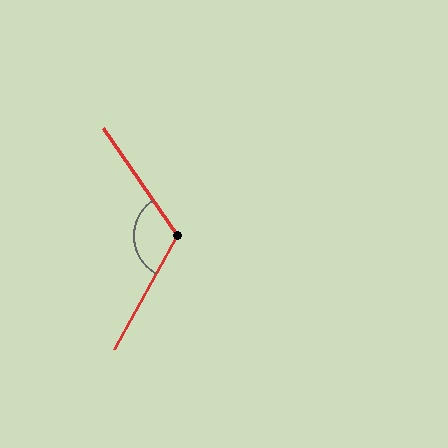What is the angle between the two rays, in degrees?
Approximately 117 degrees.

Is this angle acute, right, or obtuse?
It is obtuse.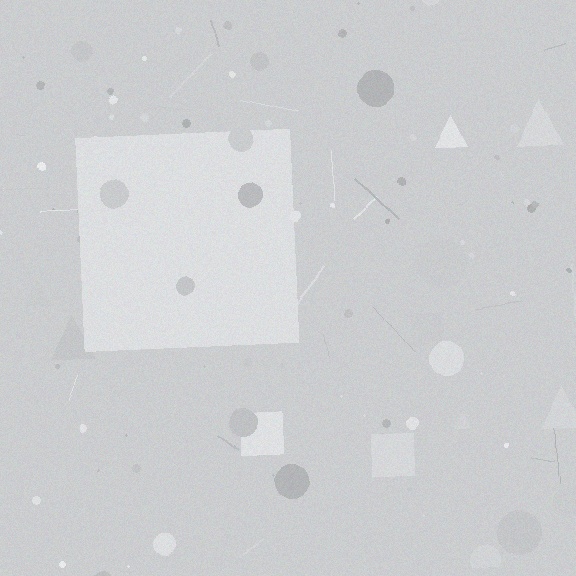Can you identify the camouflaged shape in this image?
The camouflaged shape is a square.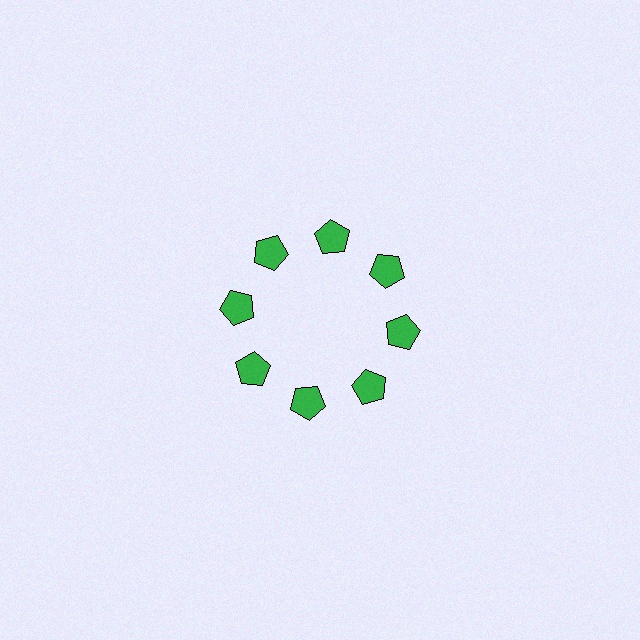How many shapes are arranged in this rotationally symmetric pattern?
There are 8 shapes, arranged in 8 groups of 1.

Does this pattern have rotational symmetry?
Yes, this pattern has 8-fold rotational symmetry. It looks the same after rotating 45 degrees around the center.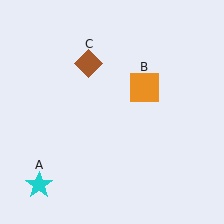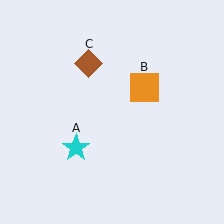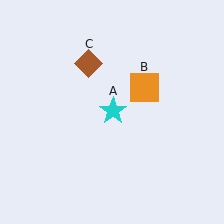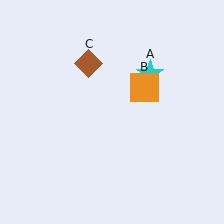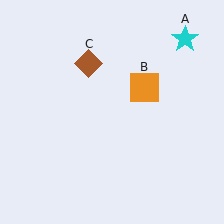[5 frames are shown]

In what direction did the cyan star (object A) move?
The cyan star (object A) moved up and to the right.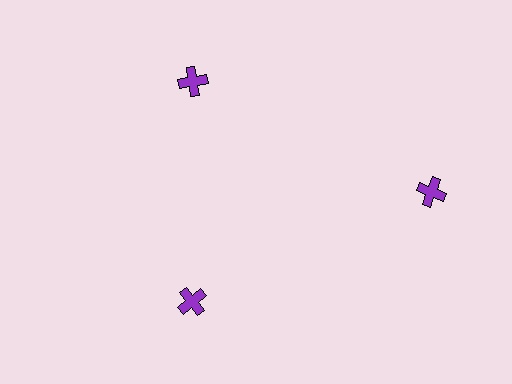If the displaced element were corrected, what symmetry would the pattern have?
It would have 3-fold rotational symmetry — the pattern would map onto itself every 120 degrees.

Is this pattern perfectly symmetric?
No. The 3 purple crosses are arranged in a ring, but one element near the 3 o'clock position is pushed outward from the center, breaking the 3-fold rotational symmetry.